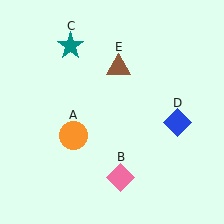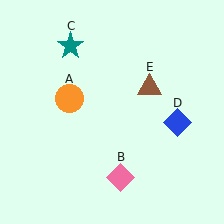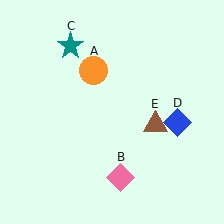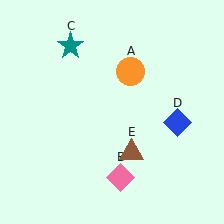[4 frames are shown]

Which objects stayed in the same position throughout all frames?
Pink diamond (object B) and teal star (object C) and blue diamond (object D) remained stationary.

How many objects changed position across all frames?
2 objects changed position: orange circle (object A), brown triangle (object E).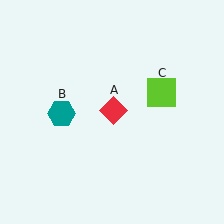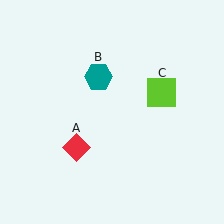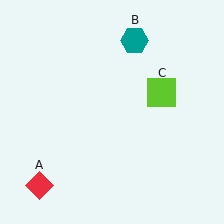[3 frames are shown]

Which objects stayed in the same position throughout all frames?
Lime square (object C) remained stationary.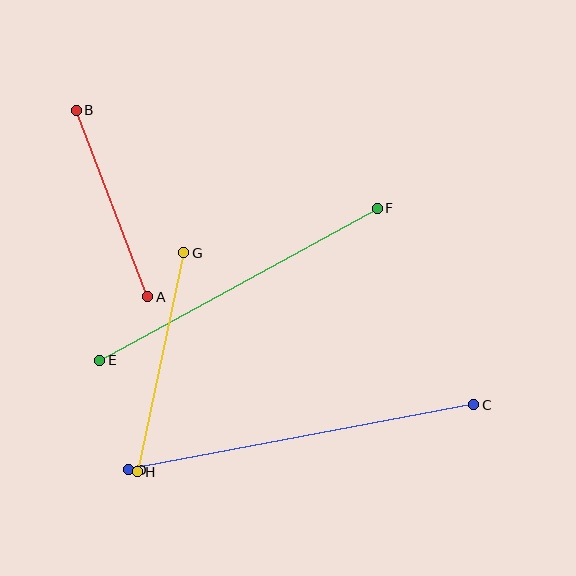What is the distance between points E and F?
The distance is approximately 317 pixels.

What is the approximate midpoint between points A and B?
The midpoint is at approximately (112, 204) pixels.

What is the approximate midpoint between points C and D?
The midpoint is at approximately (301, 437) pixels.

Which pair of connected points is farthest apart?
Points C and D are farthest apart.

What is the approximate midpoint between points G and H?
The midpoint is at approximately (161, 362) pixels.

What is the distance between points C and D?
The distance is approximately 352 pixels.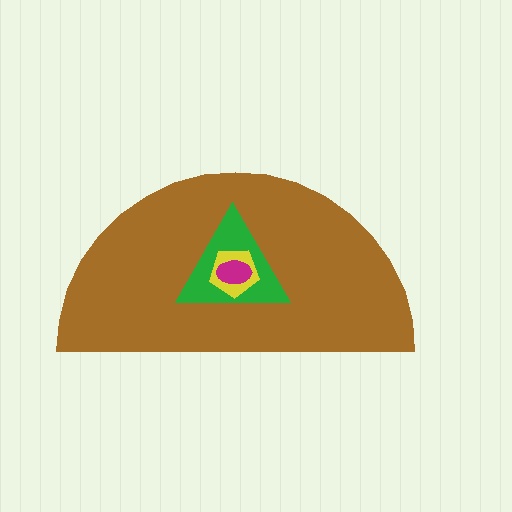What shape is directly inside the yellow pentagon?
The magenta ellipse.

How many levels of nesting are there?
4.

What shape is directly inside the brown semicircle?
The green triangle.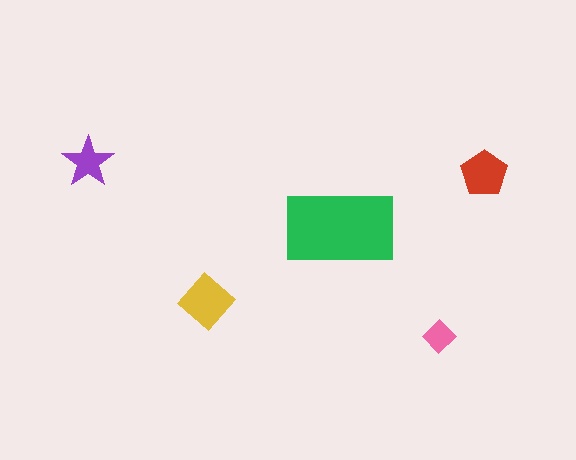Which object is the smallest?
The pink diamond.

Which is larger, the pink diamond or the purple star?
The purple star.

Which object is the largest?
The green rectangle.